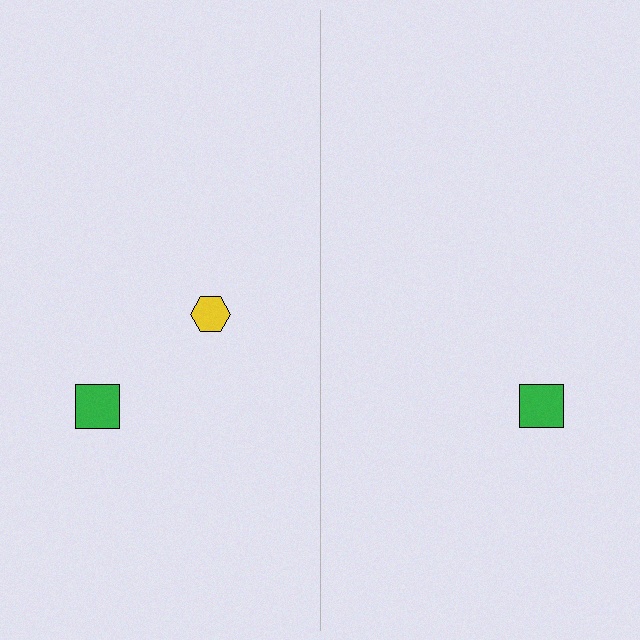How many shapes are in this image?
There are 3 shapes in this image.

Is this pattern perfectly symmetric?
No, the pattern is not perfectly symmetric. A yellow hexagon is missing from the right side.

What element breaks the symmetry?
A yellow hexagon is missing from the right side.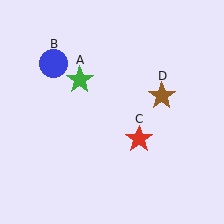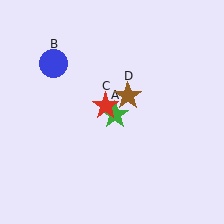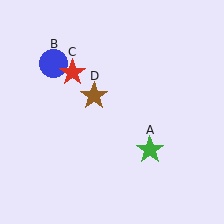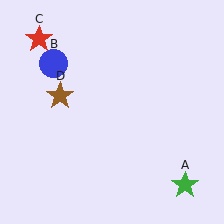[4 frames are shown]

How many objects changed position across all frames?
3 objects changed position: green star (object A), red star (object C), brown star (object D).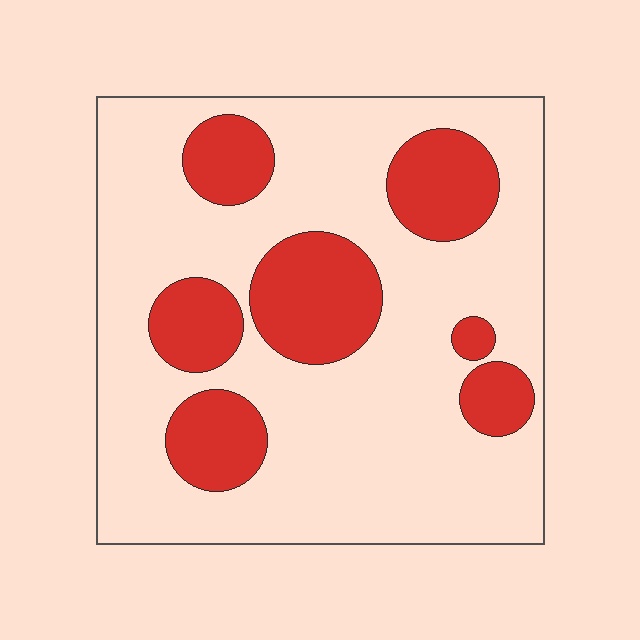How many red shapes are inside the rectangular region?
7.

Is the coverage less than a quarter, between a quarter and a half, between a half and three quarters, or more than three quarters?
Between a quarter and a half.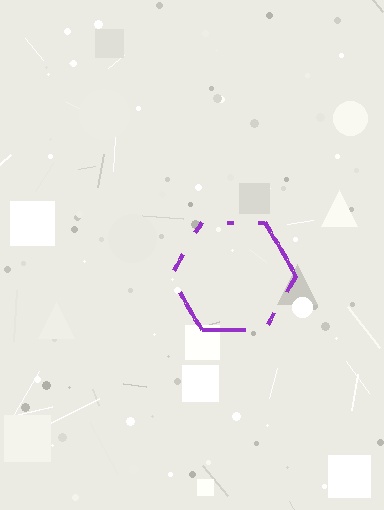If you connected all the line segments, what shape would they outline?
They would outline a hexagon.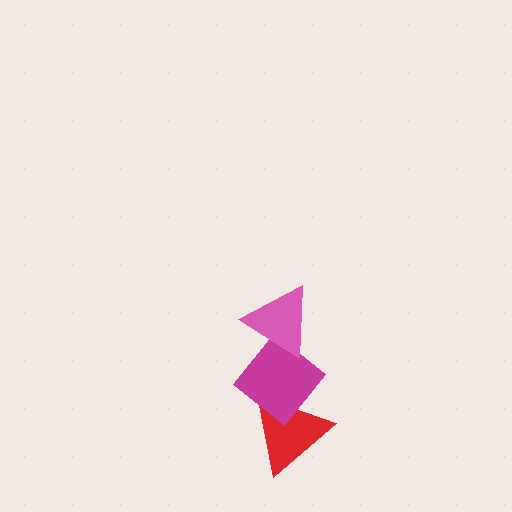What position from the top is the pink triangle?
The pink triangle is 1st from the top.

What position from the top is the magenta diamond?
The magenta diamond is 2nd from the top.